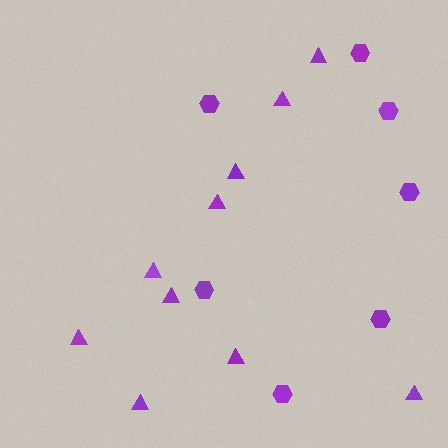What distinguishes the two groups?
There are 2 groups: one group of hexagons (7) and one group of triangles (10).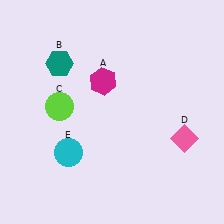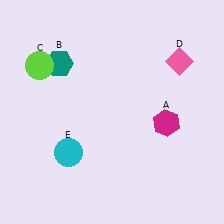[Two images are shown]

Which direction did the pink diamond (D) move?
The pink diamond (D) moved up.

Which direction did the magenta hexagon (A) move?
The magenta hexagon (A) moved right.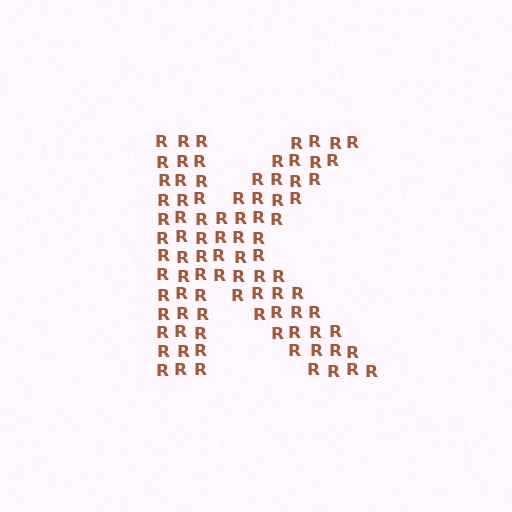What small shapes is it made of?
It is made of small letter R's.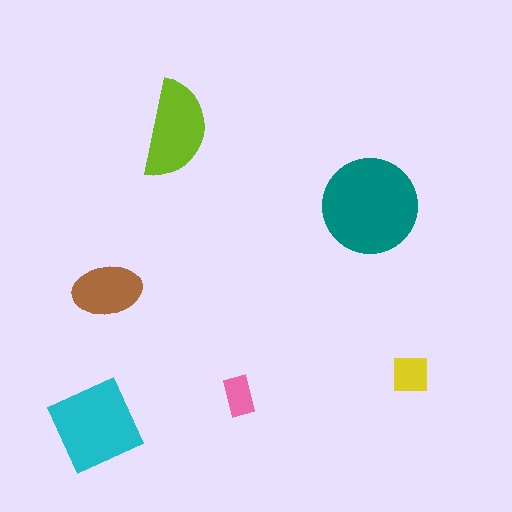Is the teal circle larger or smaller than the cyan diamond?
Larger.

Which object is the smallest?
The pink rectangle.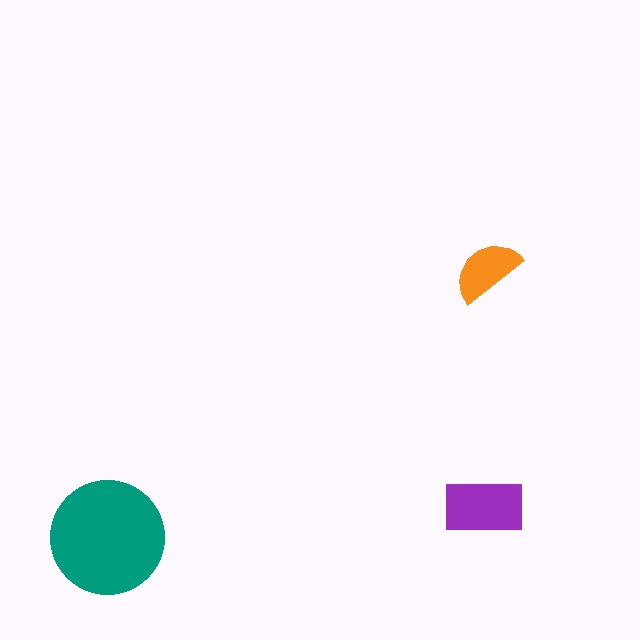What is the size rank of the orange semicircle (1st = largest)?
3rd.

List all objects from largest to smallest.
The teal circle, the purple rectangle, the orange semicircle.